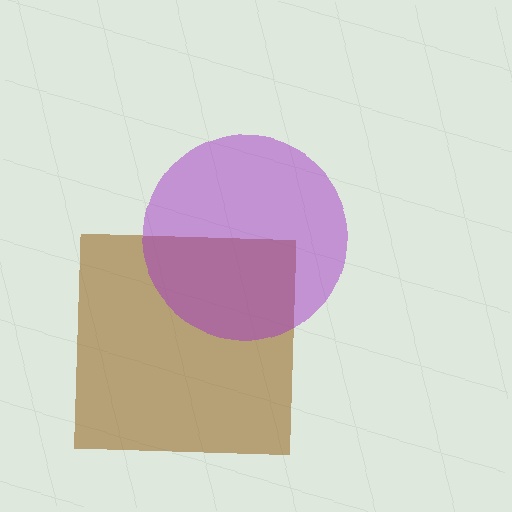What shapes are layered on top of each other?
The layered shapes are: a brown square, a purple circle.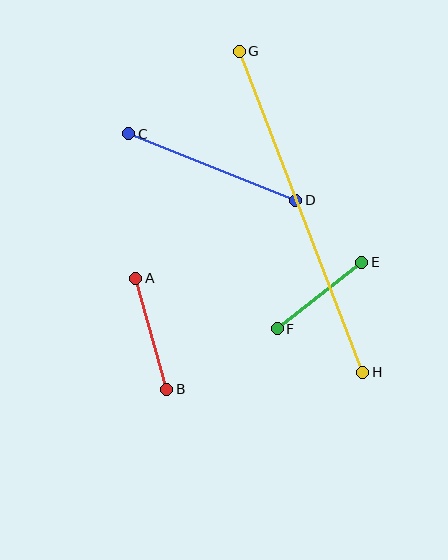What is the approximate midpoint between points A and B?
The midpoint is at approximately (151, 334) pixels.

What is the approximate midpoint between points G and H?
The midpoint is at approximately (301, 212) pixels.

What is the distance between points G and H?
The distance is approximately 344 pixels.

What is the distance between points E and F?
The distance is approximately 107 pixels.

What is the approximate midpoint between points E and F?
The midpoint is at approximately (319, 296) pixels.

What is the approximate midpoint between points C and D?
The midpoint is at approximately (212, 167) pixels.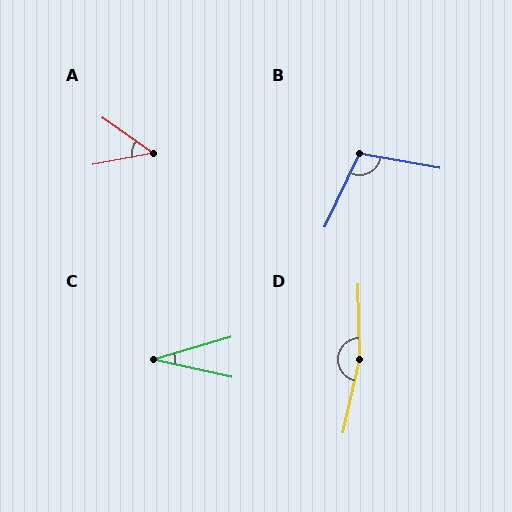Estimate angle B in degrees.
Approximately 105 degrees.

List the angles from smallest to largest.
C (29°), A (46°), B (105°), D (166°).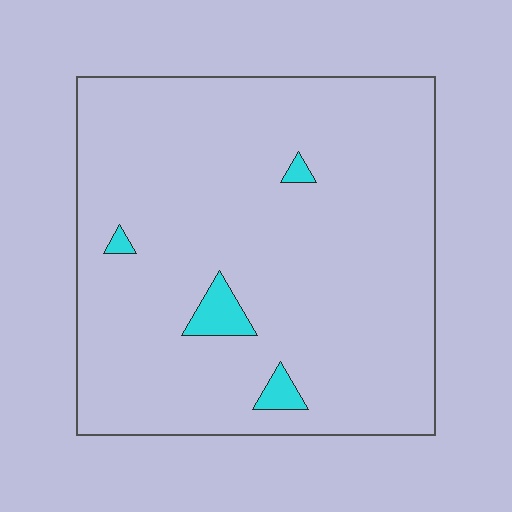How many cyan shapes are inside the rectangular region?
4.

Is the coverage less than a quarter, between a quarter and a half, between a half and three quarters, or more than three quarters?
Less than a quarter.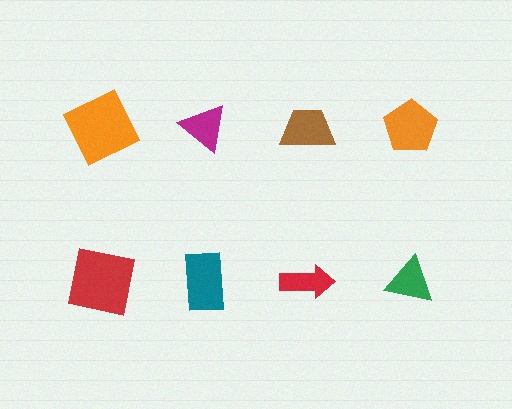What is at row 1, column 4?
An orange pentagon.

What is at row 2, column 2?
A teal rectangle.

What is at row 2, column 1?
A red square.